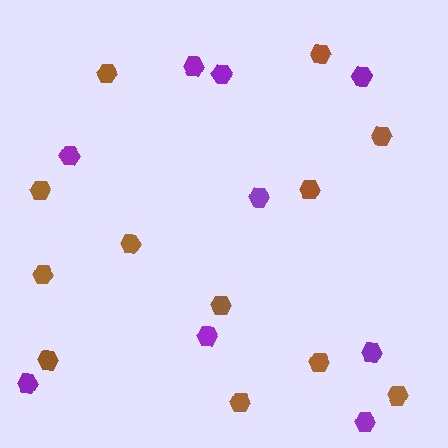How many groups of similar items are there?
There are 2 groups: one group of brown hexagons (12) and one group of purple hexagons (9).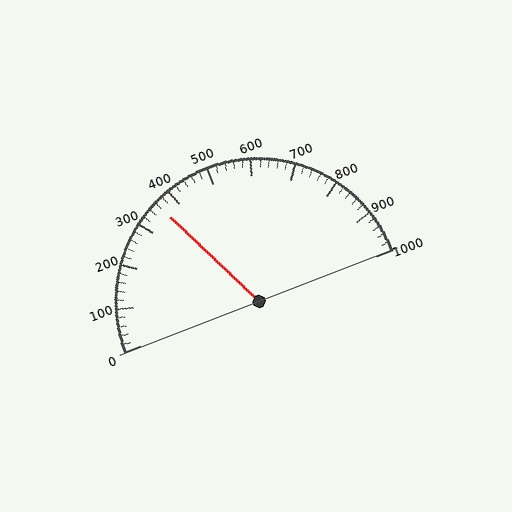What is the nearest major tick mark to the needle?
The nearest major tick mark is 400.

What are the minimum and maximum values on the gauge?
The gauge ranges from 0 to 1000.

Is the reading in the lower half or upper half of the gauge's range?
The reading is in the lower half of the range (0 to 1000).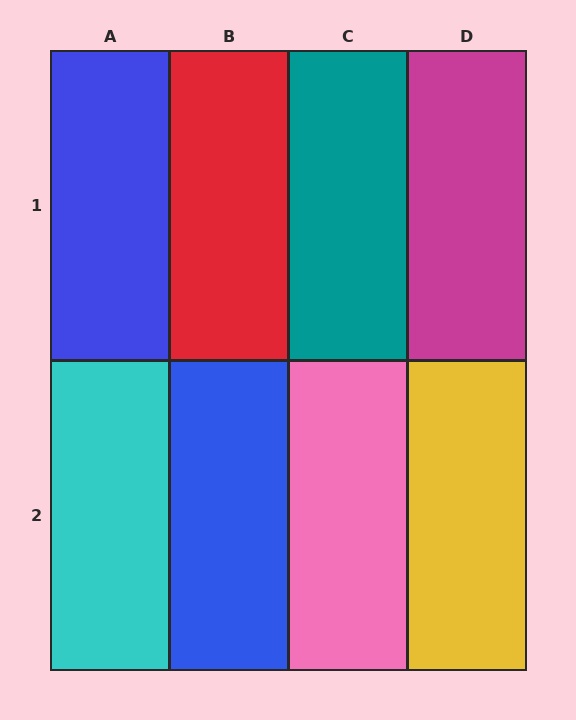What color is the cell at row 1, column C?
Teal.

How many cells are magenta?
1 cell is magenta.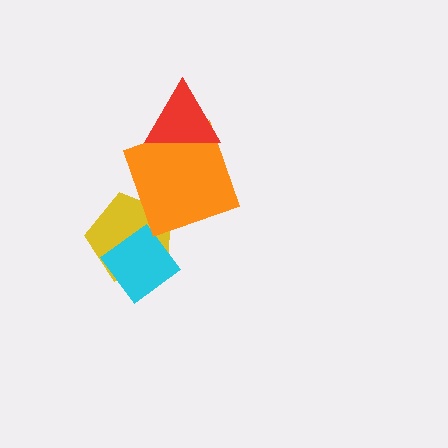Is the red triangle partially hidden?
No, no other shape covers it.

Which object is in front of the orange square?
The red triangle is in front of the orange square.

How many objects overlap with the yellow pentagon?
2 objects overlap with the yellow pentagon.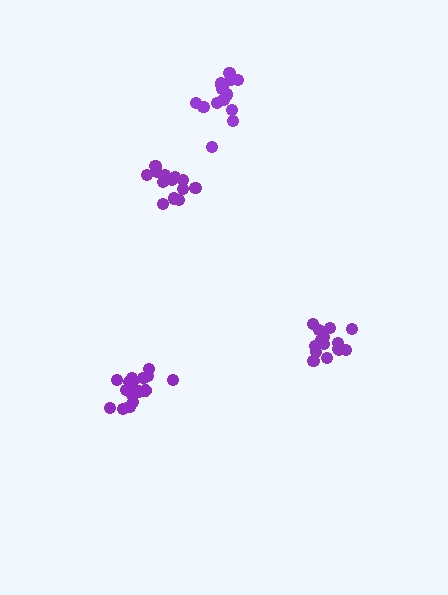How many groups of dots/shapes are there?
There are 4 groups.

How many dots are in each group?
Group 1: 16 dots, Group 2: 13 dots, Group 3: 16 dots, Group 4: 16 dots (61 total).